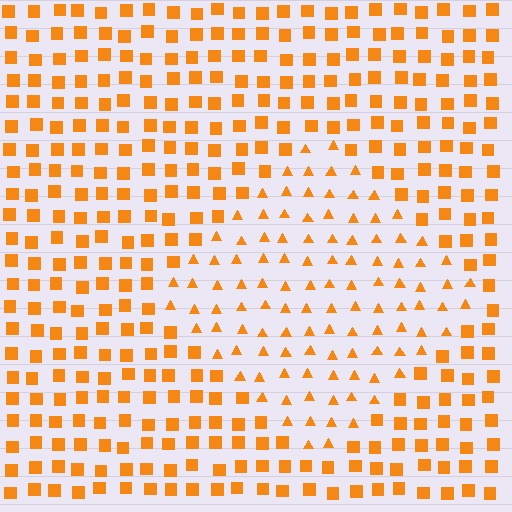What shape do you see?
I see a diamond.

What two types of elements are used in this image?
The image uses triangles inside the diamond region and squares outside it.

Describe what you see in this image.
The image is filled with small orange elements arranged in a uniform grid. A diamond-shaped region contains triangles, while the surrounding area contains squares. The boundary is defined purely by the change in element shape.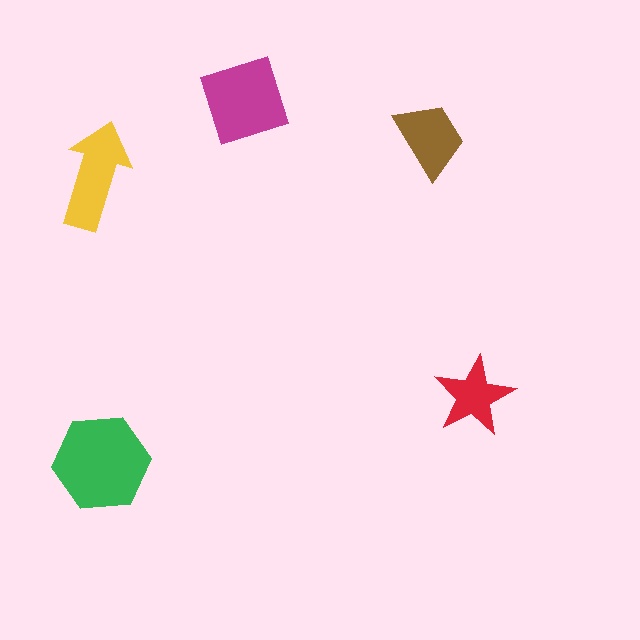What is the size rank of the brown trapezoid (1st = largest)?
4th.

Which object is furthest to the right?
The red star is rightmost.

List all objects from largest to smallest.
The green hexagon, the magenta diamond, the yellow arrow, the brown trapezoid, the red star.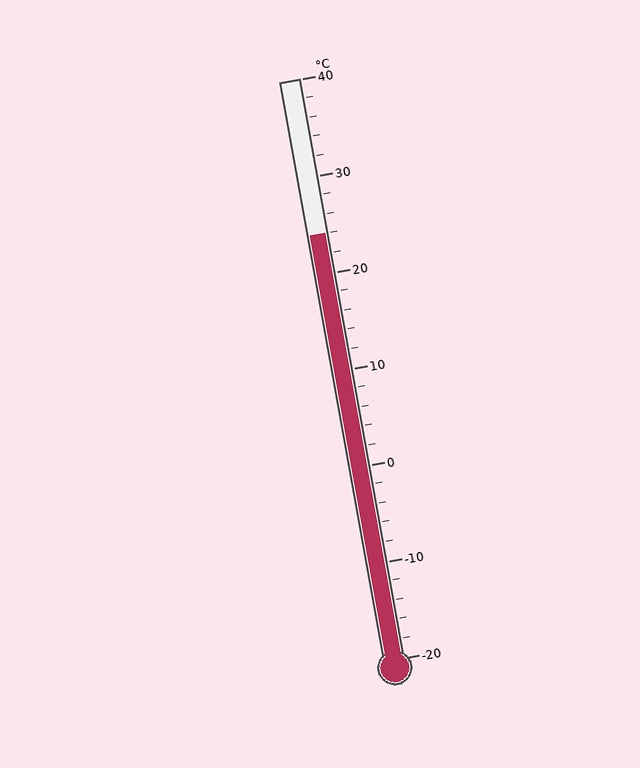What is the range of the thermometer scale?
The thermometer scale ranges from -20°C to 40°C.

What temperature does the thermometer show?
The thermometer shows approximately 24°C.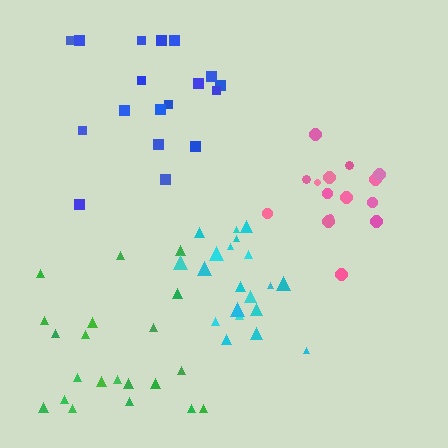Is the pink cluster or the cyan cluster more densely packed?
Pink.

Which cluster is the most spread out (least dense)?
Green.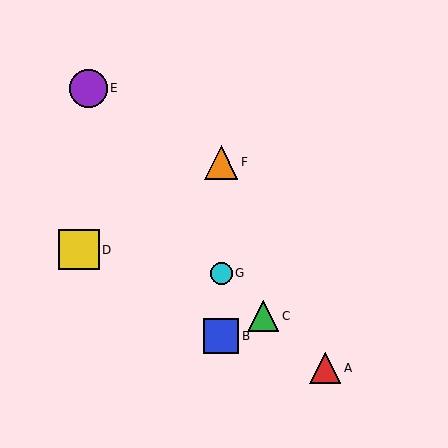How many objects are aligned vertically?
3 objects (B, F, G) are aligned vertically.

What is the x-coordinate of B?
Object B is at x≈221.